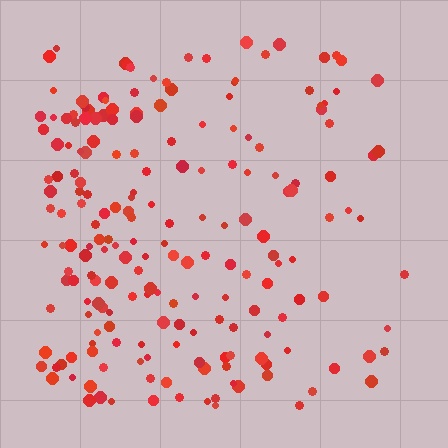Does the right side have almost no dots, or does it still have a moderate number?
Still a moderate number, just noticeably fewer than the left.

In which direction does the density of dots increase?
From right to left, with the left side densest.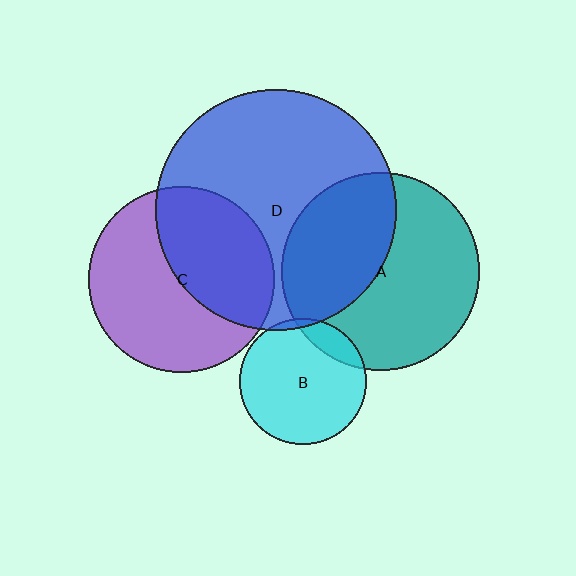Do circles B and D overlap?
Yes.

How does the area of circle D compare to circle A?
Approximately 1.5 times.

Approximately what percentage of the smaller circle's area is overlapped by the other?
Approximately 5%.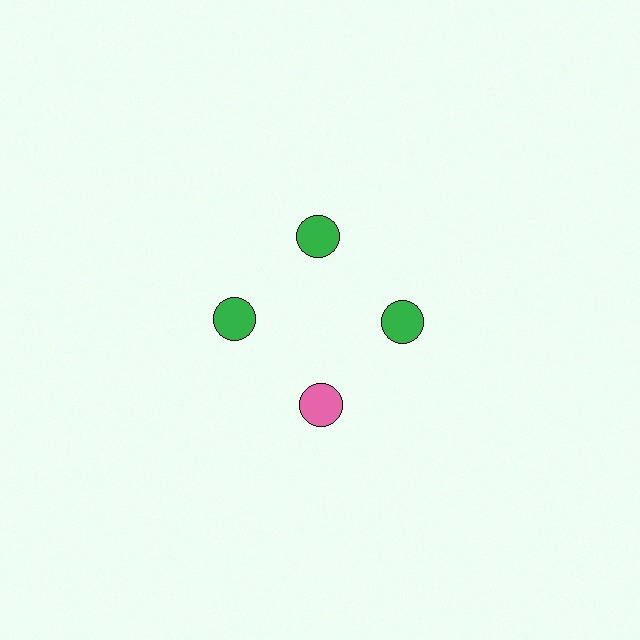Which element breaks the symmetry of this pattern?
The pink circle at roughly the 6 o'clock position breaks the symmetry. All other shapes are green circles.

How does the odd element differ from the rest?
It has a different color: pink instead of green.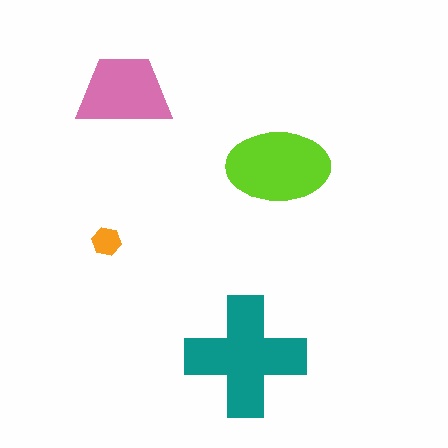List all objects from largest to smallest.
The teal cross, the lime ellipse, the pink trapezoid, the orange hexagon.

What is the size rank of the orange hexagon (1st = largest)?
4th.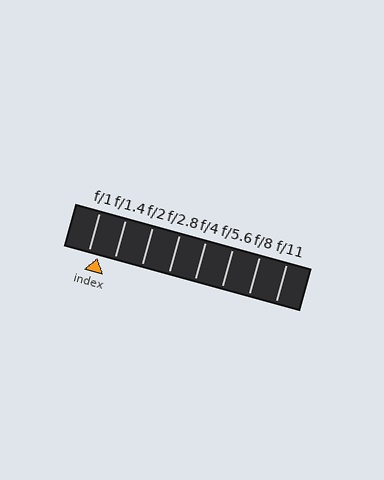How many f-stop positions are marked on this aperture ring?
There are 8 f-stop positions marked.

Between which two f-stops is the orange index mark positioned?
The index mark is between f/1 and f/1.4.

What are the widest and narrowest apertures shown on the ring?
The widest aperture shown is f/1 and the narrowest is f/11.